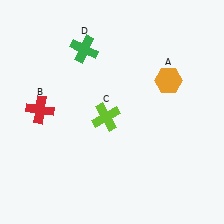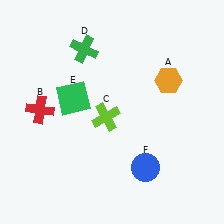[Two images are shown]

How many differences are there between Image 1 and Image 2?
There are 2 differences between the two images.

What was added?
A green square (E), a blue circle (F) were added in Image 2.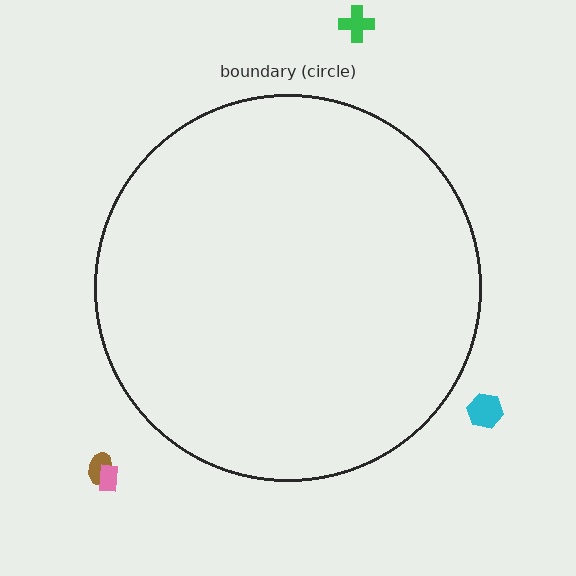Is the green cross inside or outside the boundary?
Outside.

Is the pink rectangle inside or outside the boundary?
Outside.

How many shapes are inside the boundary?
0 inside, 4 outside.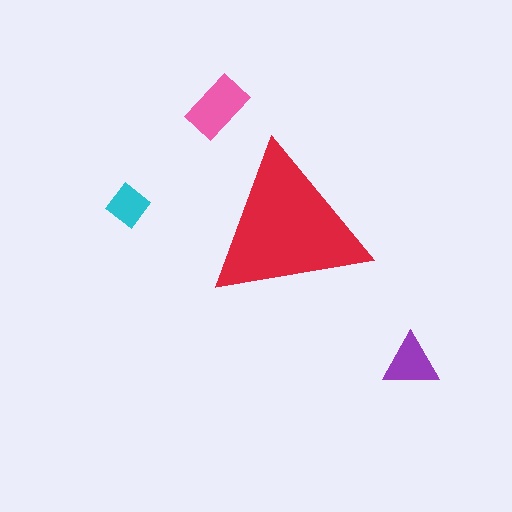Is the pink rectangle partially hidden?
No, the pink rectangle is fully visible.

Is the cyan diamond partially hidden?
No, the cyan diamond is fully visible.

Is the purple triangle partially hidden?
No, the purple triangle is fully visible.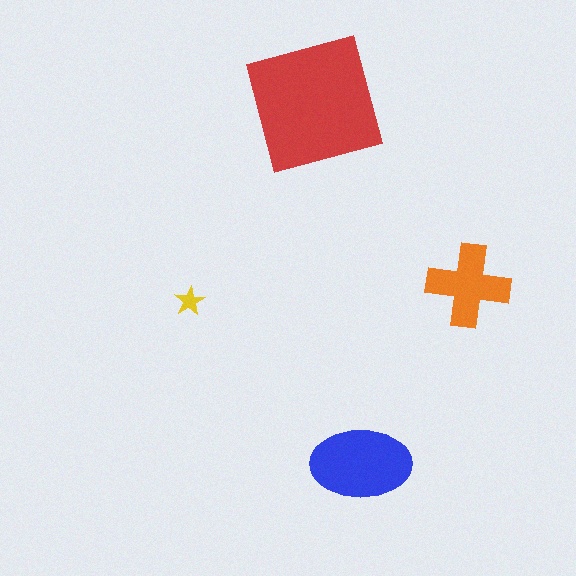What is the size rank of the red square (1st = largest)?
1st.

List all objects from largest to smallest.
The red square, the blue ellipse, the orange cross, the yellow star.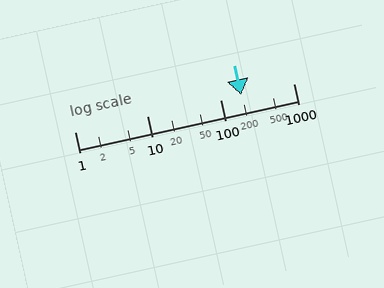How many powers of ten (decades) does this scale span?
The scale spans 3 decades, from 1 to 1000.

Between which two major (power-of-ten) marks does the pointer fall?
The pointer is between 100 and 1000.